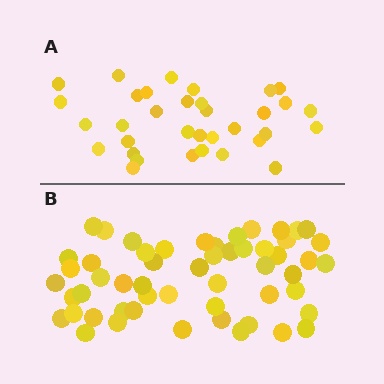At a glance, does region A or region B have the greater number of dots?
Region B (the bottom region) has more dots.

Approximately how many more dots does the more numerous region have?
Region B has approximately 20 more dots than region A.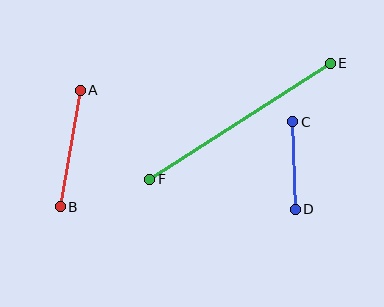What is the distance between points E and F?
The distance is approximately 215 pixels.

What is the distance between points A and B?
The distance is approximately 119 pixels.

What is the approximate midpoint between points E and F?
The midpoint is at approximately (240, 121) pixels.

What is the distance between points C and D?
The distance is approximately 88 pixels.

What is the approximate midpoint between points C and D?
The midpoint is at approximately (294, 166) pixels.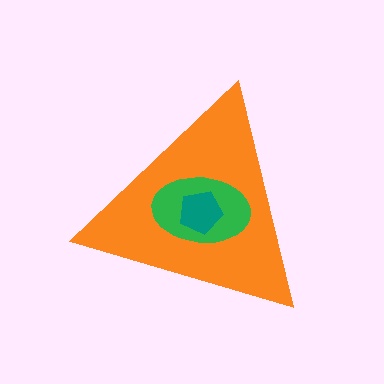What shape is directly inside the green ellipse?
The teal pentagon.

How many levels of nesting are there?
3.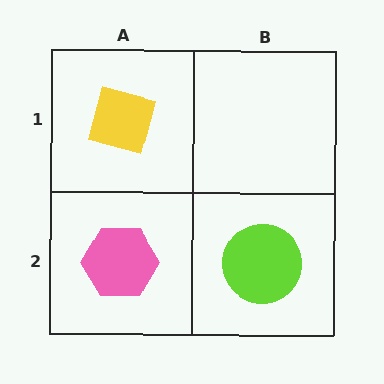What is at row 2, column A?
A pink hexagon.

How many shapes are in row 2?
2 shapes.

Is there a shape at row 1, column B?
No, that cell is empty.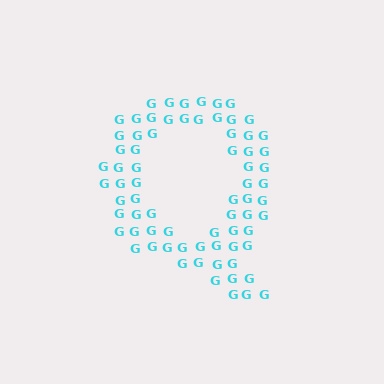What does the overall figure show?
The overall figure shows the letter Q.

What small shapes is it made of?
It is made of small letter G's.